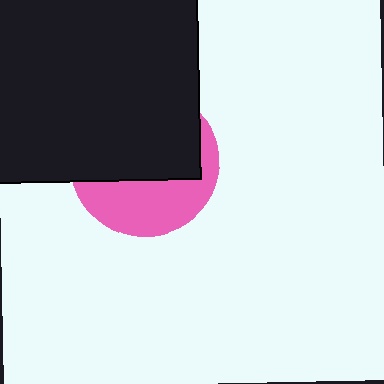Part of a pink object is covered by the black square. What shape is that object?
It is a circle.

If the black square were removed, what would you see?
You would see the complete pink circle.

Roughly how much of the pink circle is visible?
A small part of it is visible (roughly 40%).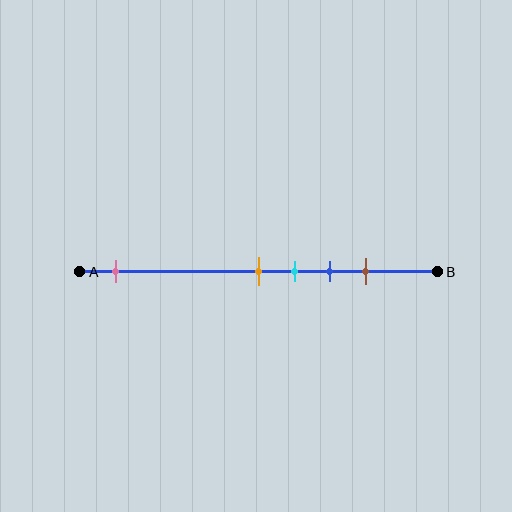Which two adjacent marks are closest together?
The orange and cyan marks are the closest adjacent pair.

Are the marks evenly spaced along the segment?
No, the marks are not evenly spaced.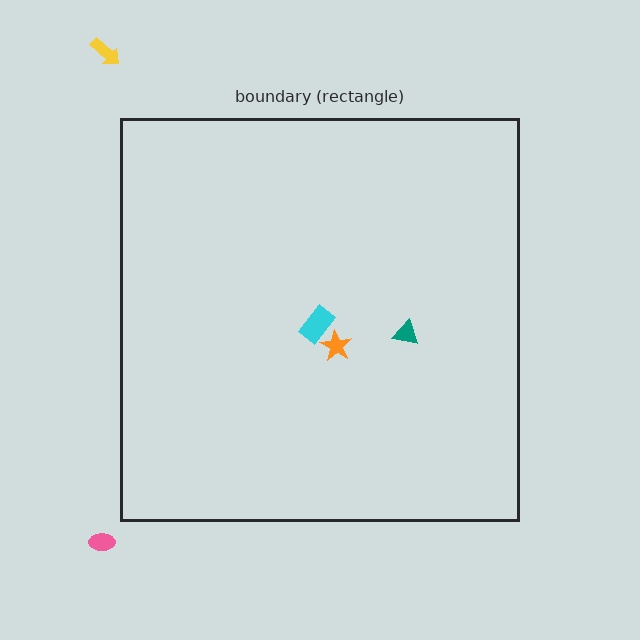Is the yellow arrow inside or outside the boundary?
Outside.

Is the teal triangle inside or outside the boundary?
Inside.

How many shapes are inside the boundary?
3 inside, 2 outside.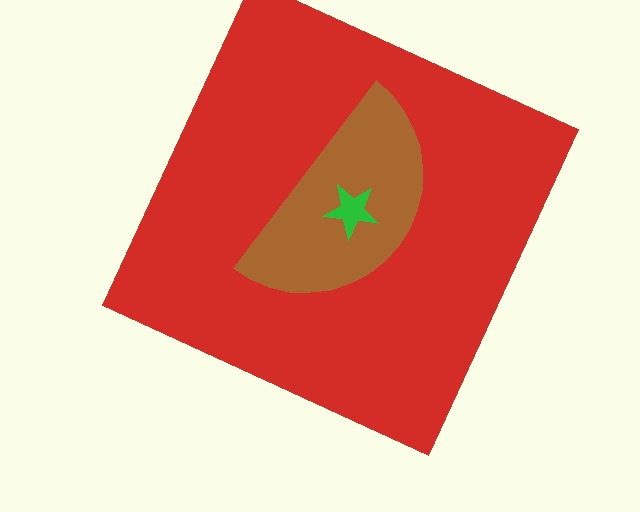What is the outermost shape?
The red square.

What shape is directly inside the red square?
The brown semicircle.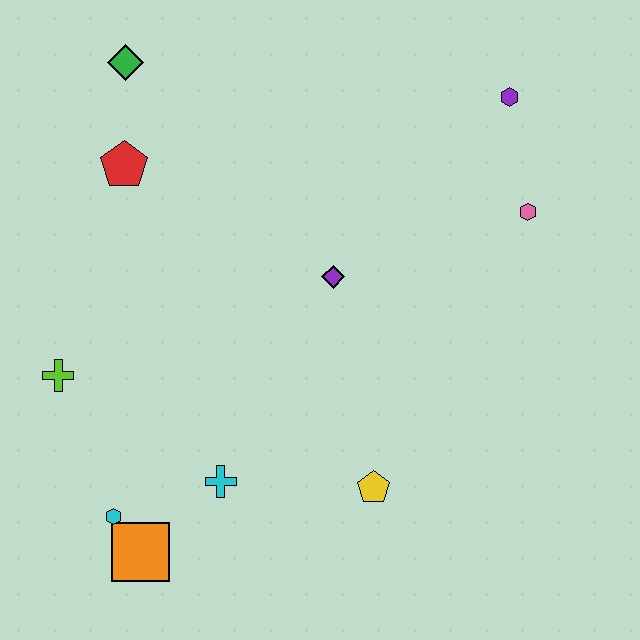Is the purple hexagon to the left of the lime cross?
No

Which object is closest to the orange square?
The cyan hexagon is closest to the orange square.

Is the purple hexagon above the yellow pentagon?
Yes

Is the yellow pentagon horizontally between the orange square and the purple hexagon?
Yes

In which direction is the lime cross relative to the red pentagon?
The lime cross is below the red pentagon.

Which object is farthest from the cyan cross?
The purple hexagon is farthest from the cyan cross.